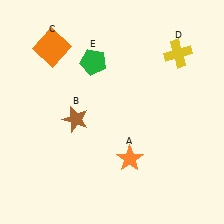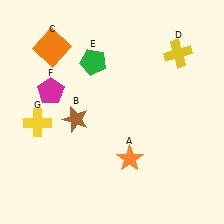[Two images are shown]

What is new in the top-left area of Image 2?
A magenta pentagon (F) was added in the top-left area of Image 2.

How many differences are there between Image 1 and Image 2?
There are 2 differences between the two images.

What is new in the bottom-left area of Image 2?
A yellow cross (G) was added in the bottom-left area of Image 2.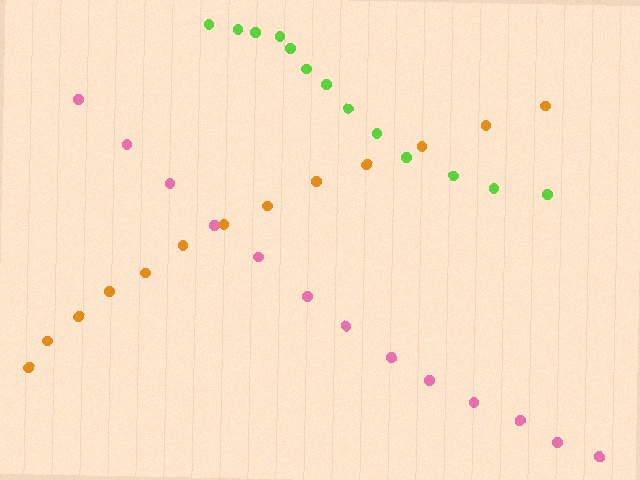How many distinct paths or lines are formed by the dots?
There are 3 distinct paths.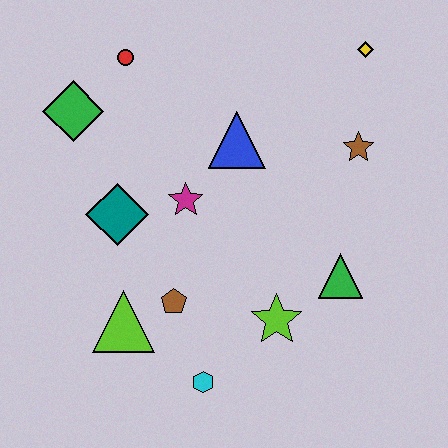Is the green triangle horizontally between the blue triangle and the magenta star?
No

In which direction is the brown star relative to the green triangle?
The brown star is above the green triangle.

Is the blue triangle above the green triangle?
Yes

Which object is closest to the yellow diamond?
The brown star is closest to the yellow diamond.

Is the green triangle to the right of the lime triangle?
Yes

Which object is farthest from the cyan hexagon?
The yellow diamond is farthest from the cyan hexagon.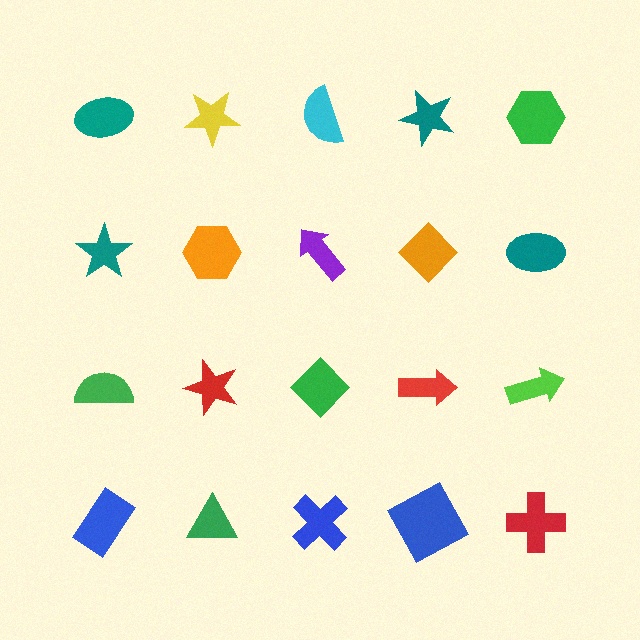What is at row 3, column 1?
A green semicircle.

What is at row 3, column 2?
A red star.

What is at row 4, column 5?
A red cross.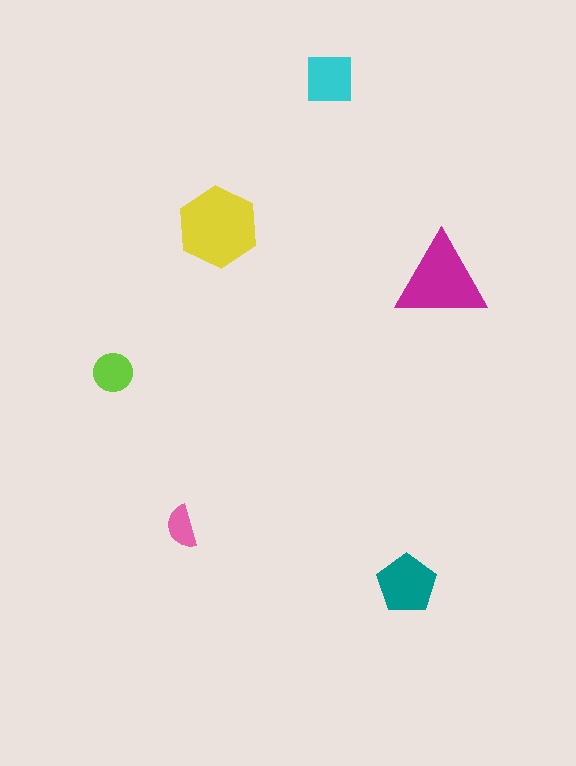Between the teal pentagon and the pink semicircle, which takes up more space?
The teal pentagon.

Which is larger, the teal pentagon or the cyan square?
The teal pentagon.